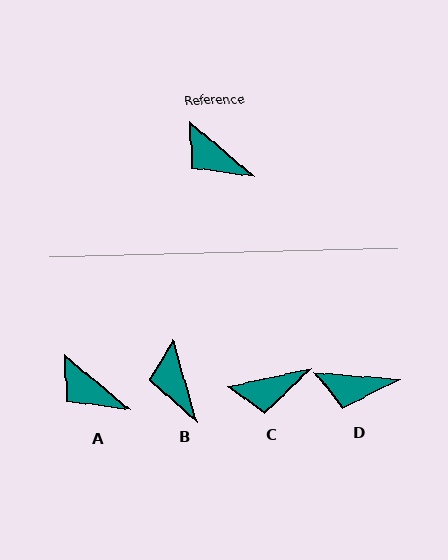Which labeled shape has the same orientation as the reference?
A.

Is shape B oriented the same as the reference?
No, it is off by about 34 degrees.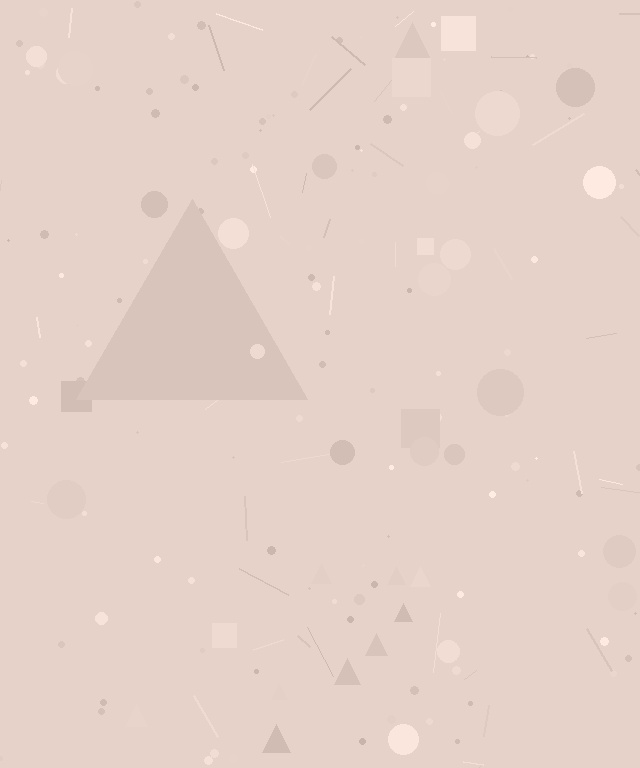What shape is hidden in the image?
A triangle is hidden in the image.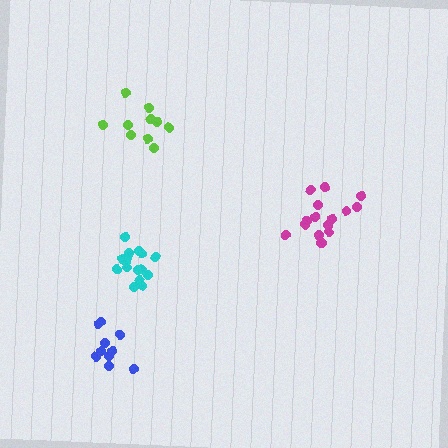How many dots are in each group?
Group 1: 16 dots, Group 2: 10 dots, Group 3: 10 dots, Group 4: 16 dots (52 total).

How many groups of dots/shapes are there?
There are 4 groups.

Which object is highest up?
The lime cluster is topmost.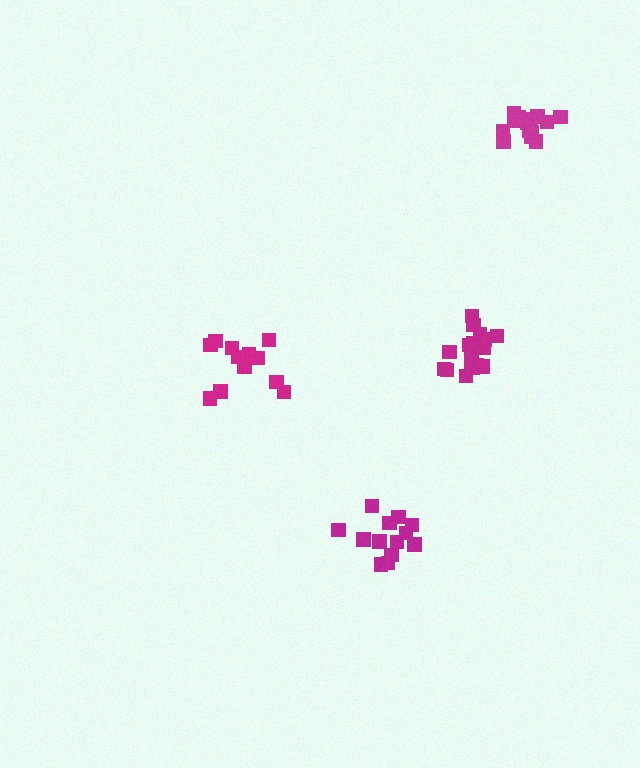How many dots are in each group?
Group 1: 17 dots, Group 2: 13 dots, Group 3: 12 dots, Group 4: 16 dots (58 total).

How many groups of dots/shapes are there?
There are 4 groups.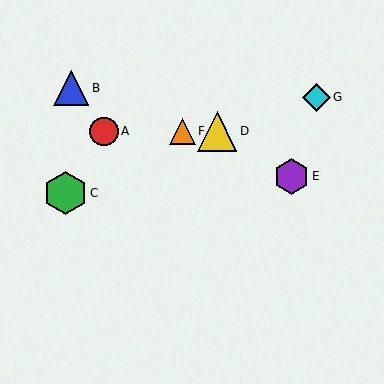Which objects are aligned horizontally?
Objects A, D, F are aligned horizontally.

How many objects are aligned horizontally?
3 objects (A, D, F) are aligned horizontally.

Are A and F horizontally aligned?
Yes, both are at y≈131.